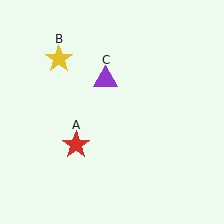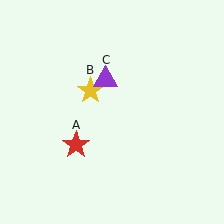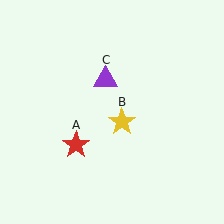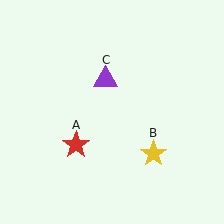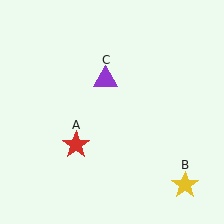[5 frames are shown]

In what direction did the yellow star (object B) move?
The yellow star (object B) moved down and to the right.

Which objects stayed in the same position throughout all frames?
Red star (object A) and purple triangle (object C) remained stationary.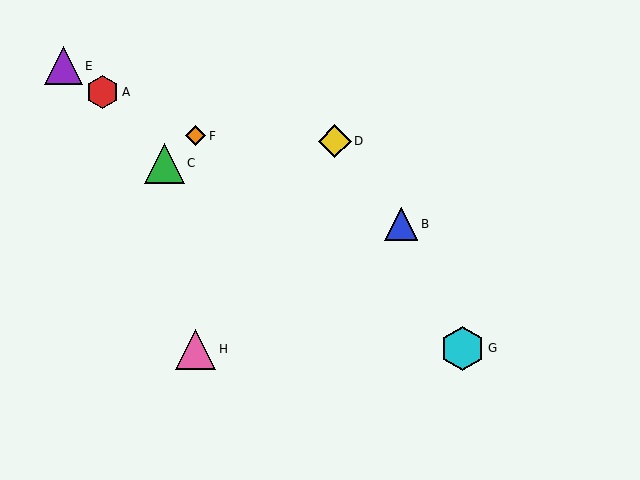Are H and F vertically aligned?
Yes, both are at x≈195.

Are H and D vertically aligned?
No, H is at x≈195 and D is at x≈335.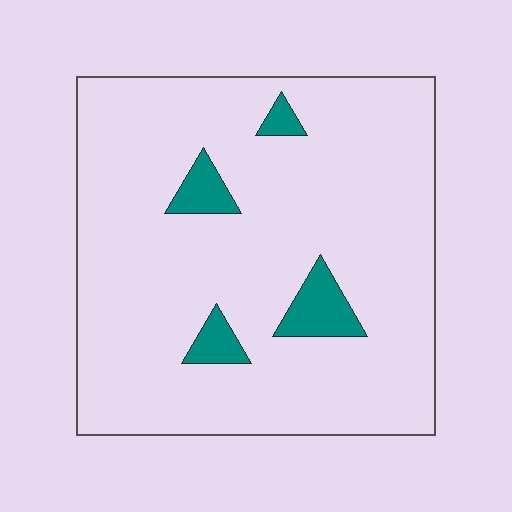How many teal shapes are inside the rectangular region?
4.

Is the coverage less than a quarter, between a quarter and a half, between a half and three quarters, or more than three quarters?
Less than a quarter.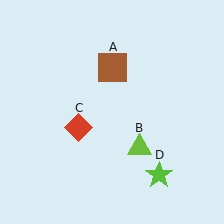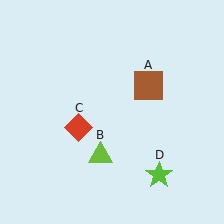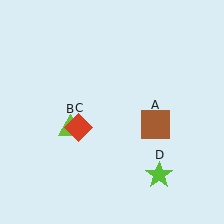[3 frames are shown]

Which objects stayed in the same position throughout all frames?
Red diamond (object C) and lime star (object D) remained stationary.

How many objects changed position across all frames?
2 objects changed position: brown square (object A), lime triangle (object B).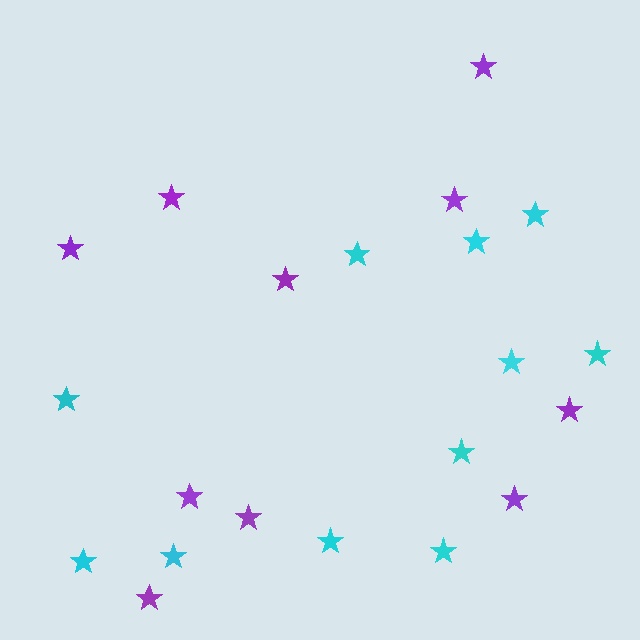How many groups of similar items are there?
There are 2 groups: one group of cyan stars (11) and one group of purple stars (10).